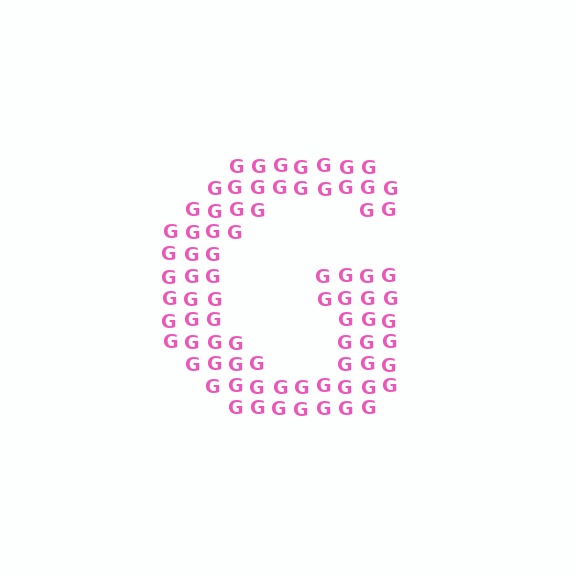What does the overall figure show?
The overall figure shows the letter G.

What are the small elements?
The small elements are letter G's.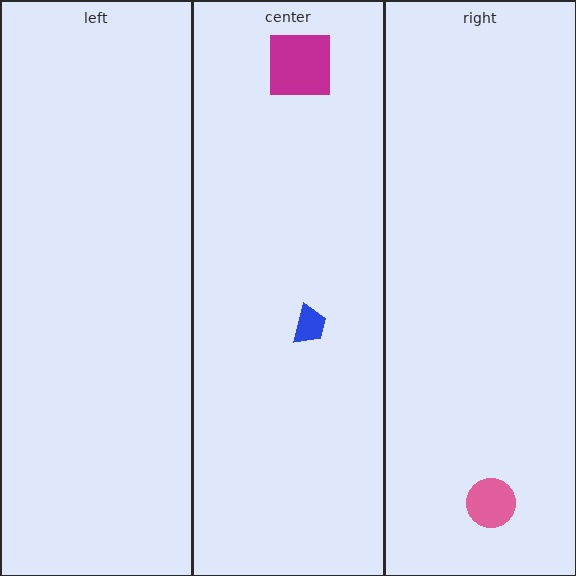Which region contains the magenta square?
The center region.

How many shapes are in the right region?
1.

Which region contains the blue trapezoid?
The center region.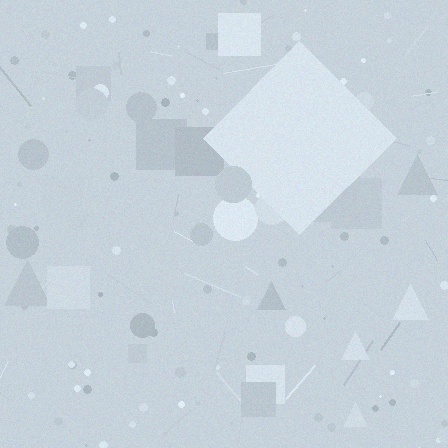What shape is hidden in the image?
A diamond is hidden in the image.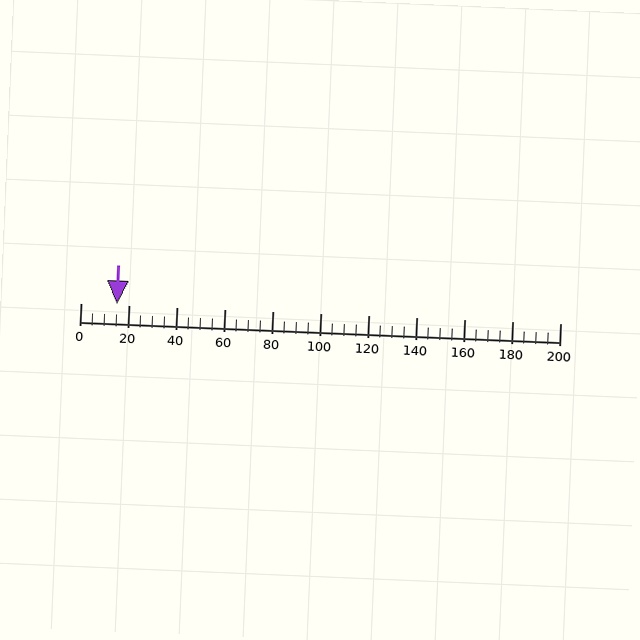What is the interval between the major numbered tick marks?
The major tick marks are spaced 20 units apart.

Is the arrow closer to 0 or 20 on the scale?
The arrow is closer to 20.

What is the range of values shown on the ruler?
The ruler shows values from 0 to 200.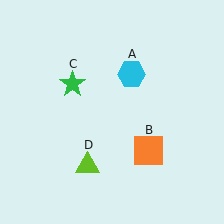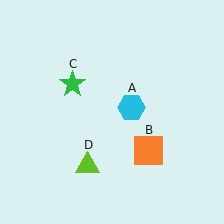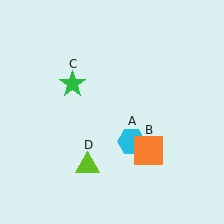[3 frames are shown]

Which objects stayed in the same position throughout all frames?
Orange square (object B) and green star (object C) and lime triangle (object D) remained stationary.